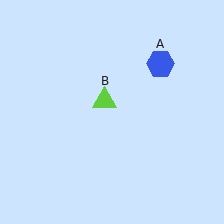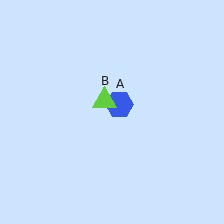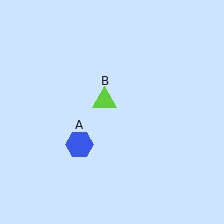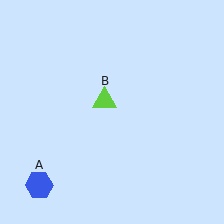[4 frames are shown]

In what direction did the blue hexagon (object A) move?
The blue hexagon (object A) moved down and to the left.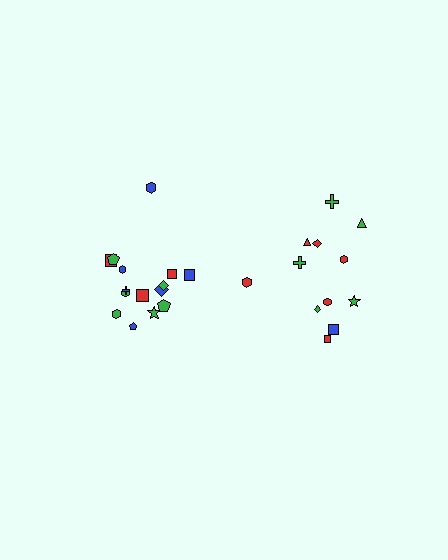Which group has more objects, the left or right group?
The left group.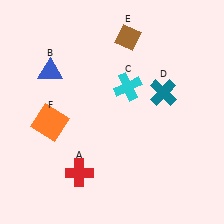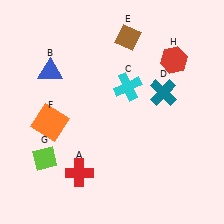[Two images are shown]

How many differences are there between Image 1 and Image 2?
There are 2 differences between the two images.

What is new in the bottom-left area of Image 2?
A lime diamond (G) was added in the bottom-left area of Image 2.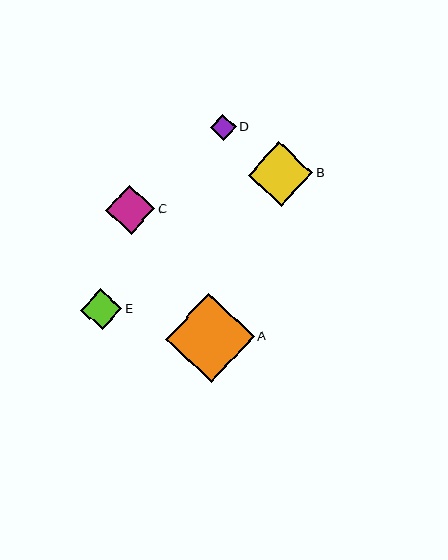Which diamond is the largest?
Diamond A is the largest with a size of approximately 89 pixels.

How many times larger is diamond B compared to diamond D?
Diamond B is approximately 2.5 times the size of diamond D.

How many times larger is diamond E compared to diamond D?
Diamond E is approximately 1.6 times the size of diamond D.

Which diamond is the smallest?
Diamond D is the smallest with a size of approximately 26 pixels.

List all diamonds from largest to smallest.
From largest to smallest: A, B, C, E, D.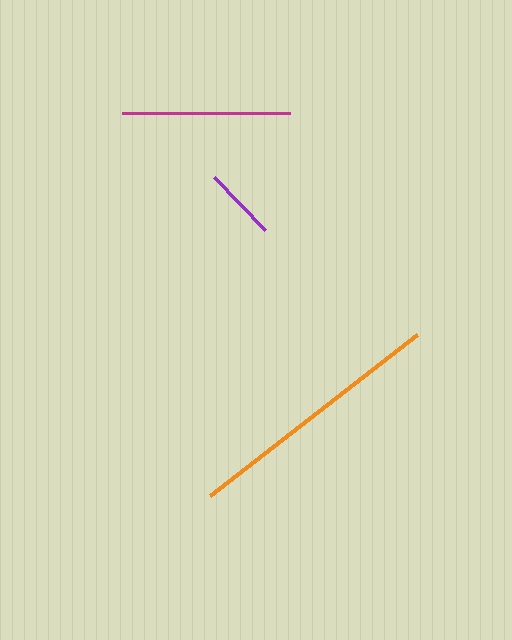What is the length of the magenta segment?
The magenta segment is approximately 168 pixels long.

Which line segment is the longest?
The orange line is the longest at approximately 263 pixels.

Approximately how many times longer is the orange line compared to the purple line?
The orange line is approximately 3.6 times the length of the purple line.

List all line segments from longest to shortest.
From longest to shortest: orange, magenta, purple.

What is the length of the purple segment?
The purple segment is approximately 73 pixels long.